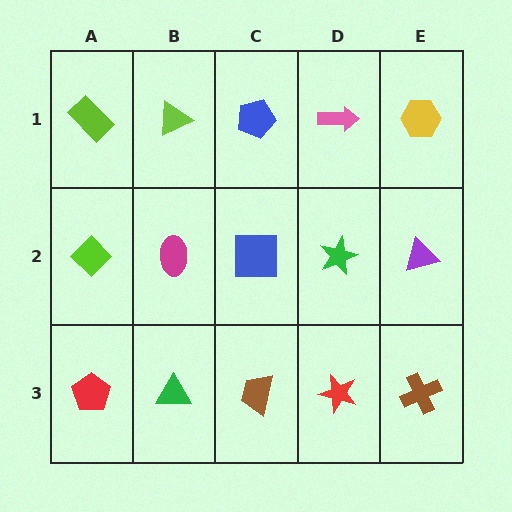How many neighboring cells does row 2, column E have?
3.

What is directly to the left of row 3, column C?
A green triangle.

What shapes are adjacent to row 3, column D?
A green star (row 2, column D), a brown trapezoid (row 3, column C), a brown cross (row 3, column E).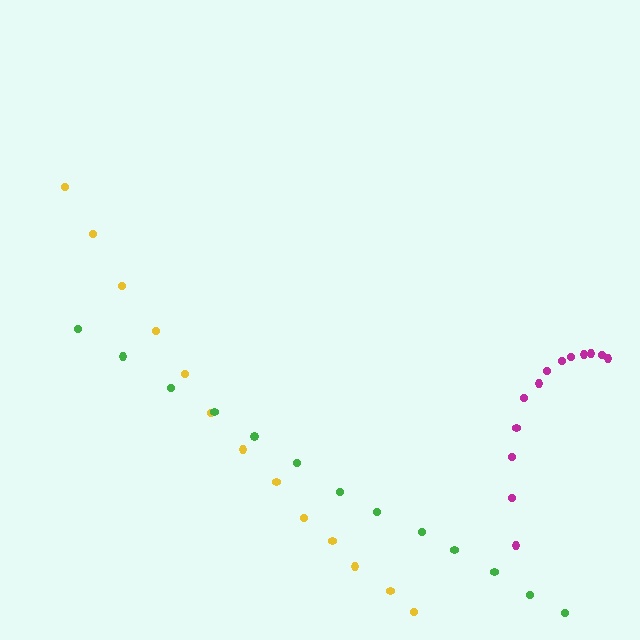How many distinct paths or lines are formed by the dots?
There are 3 distinct paths.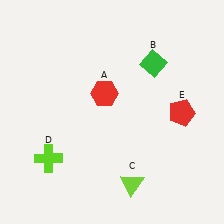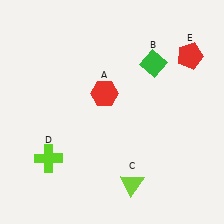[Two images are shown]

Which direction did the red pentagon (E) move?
The red pentagon (E) moved up.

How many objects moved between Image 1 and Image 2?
1 object moved between the two images.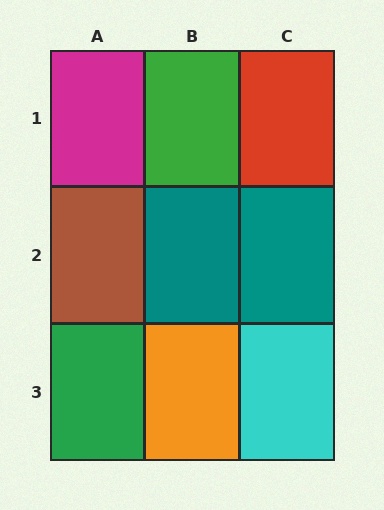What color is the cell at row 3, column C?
Cyan.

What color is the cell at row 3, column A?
Green.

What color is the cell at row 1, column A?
Magenta.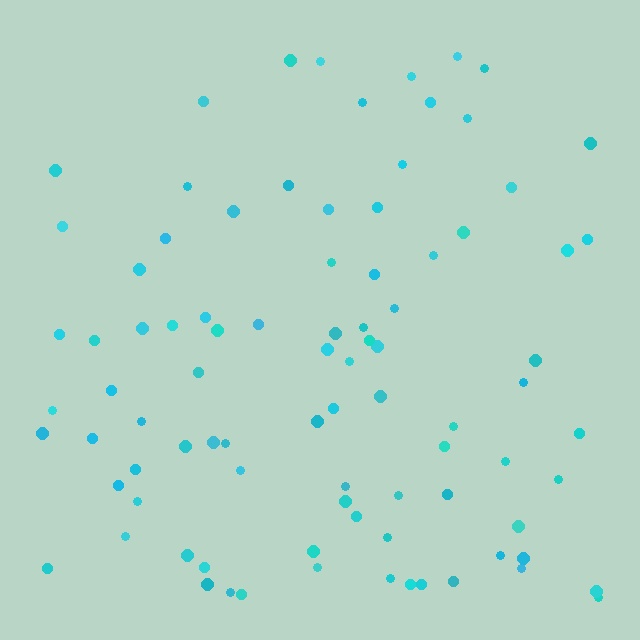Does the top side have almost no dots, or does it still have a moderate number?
Still a moderate number, just noticeably fewer than the bottom.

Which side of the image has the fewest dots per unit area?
The top.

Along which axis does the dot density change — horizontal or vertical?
Vertical.